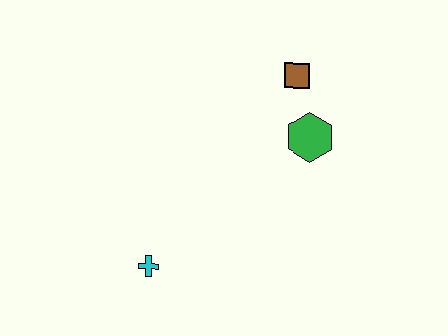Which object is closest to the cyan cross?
The green hexagon is closest to the cyan cross.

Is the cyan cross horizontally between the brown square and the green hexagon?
No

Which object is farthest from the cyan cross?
The brown square is farthest from the cyan cross.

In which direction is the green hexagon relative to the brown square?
The green hexagon is below the brown square.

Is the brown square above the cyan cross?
Yes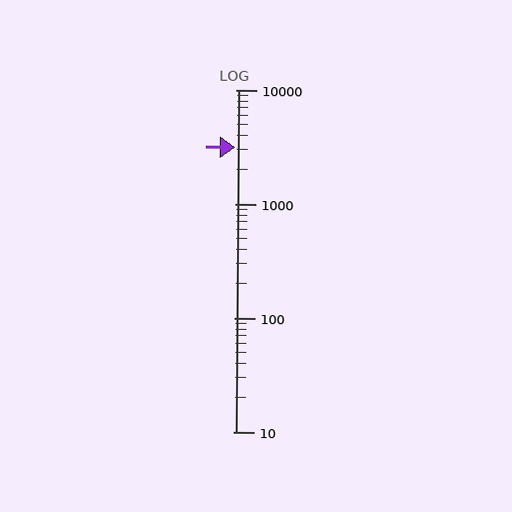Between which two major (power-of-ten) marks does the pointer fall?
The pointer is between 1000 and 10000.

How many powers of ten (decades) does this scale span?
The scale spans 3 decades, from 10 to 10000.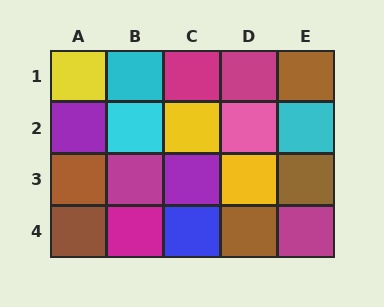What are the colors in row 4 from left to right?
Brown, magenta, blue, brown, magenta.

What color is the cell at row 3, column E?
Brown.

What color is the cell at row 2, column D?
Pink.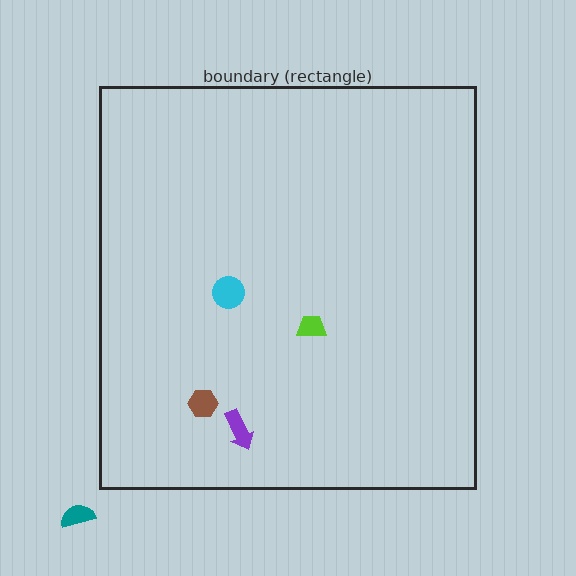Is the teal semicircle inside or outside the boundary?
Outside.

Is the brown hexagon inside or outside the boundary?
Inside.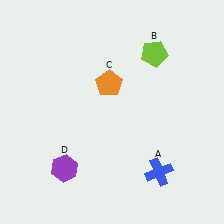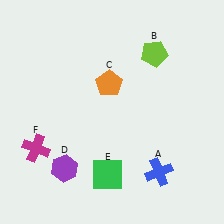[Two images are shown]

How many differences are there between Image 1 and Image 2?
There are 2 differences between the two images.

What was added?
A green square (E), a magenta cross (F) were added in Image 2.